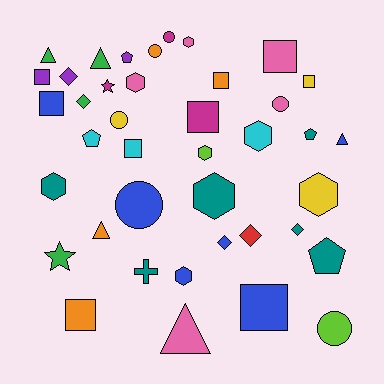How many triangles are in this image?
There are 5 triangles.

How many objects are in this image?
There are 40 objects.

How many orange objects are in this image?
There are 4 orange objects.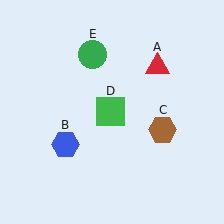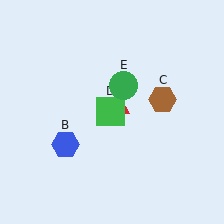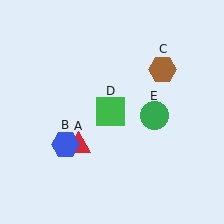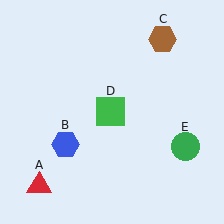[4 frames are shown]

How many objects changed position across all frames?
3 objects changed position: red triangle (object A), brown hexagon (object C), green circle (object E).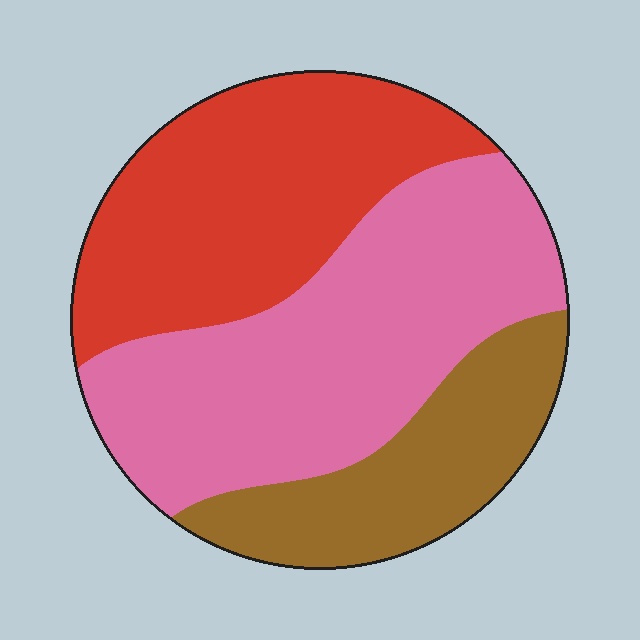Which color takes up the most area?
Pink, at roughly 45%.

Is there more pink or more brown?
Pink.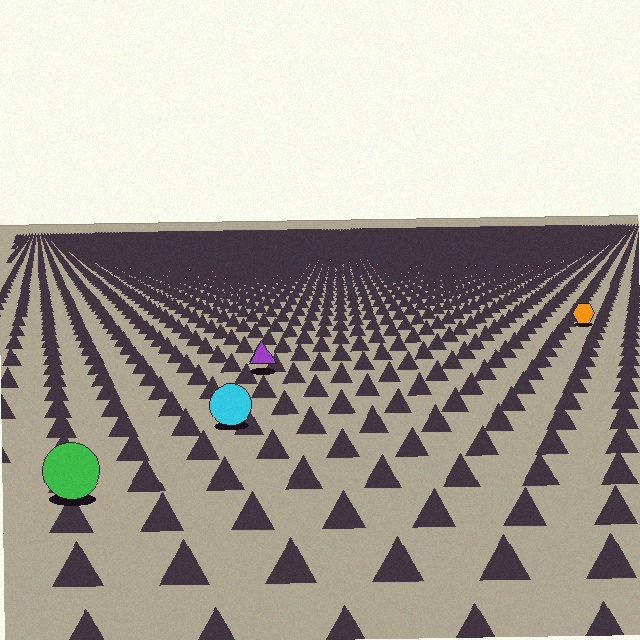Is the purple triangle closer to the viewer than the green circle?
No. The green circle is closer — you can tell from the texture gradient: the ground texture is coarser near it.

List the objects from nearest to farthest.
From nearest to farthest: the green circle, the cyan circle, the purple triangle, the orange hexagon.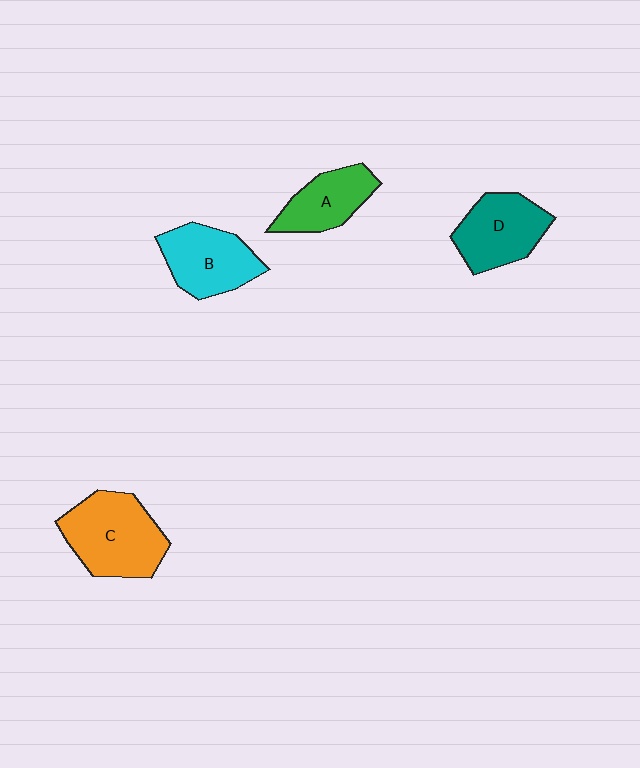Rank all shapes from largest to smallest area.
From largest to smallest: C (orange), D (teal), B (cyan), A (green).